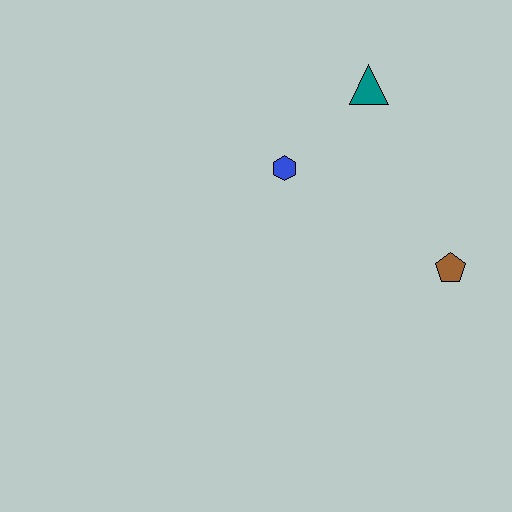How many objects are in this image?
There are 3 objects.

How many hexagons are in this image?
There is 1 hexagon.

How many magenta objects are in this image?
There are no magenta objects.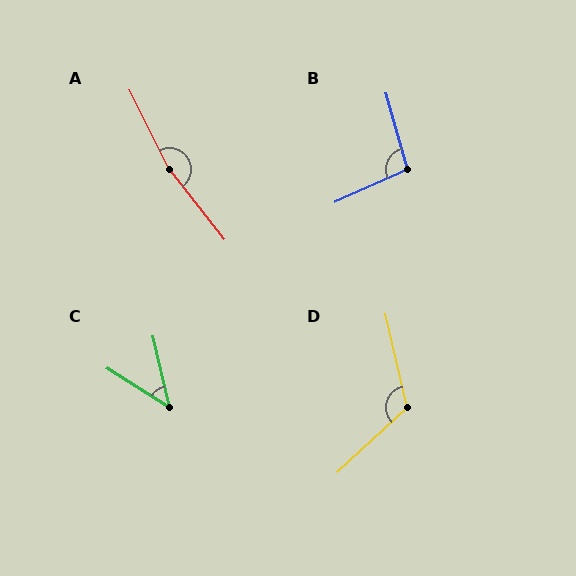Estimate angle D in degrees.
Approximately 120 degrees.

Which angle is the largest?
A, at approximately 168 degrees.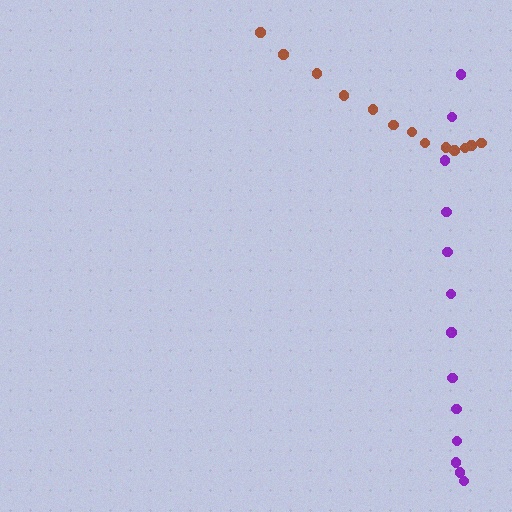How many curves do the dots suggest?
There are 2 distinct paths.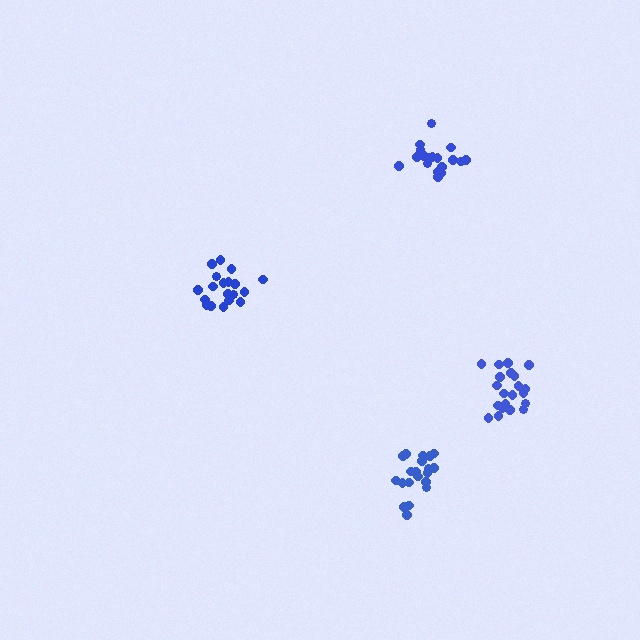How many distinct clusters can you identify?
There are 4 distinct clusters.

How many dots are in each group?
Group 1: 19 dots, Group 2: 20 dots, Group 3: 21 dots, Group 4: 18 dots (78 total).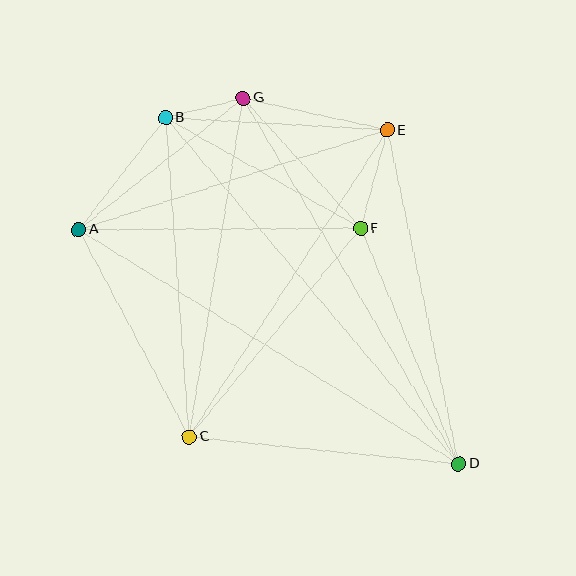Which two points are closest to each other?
Points B and G are closest to each other.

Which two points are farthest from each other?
Points B and D are farthest from each other.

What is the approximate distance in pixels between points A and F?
The distance between A and F is approximately 282 pixels.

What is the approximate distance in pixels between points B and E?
The distance between B and E is approximately 222 pixels.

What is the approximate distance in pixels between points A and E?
The distance between A and E is approximately 324 pixels.